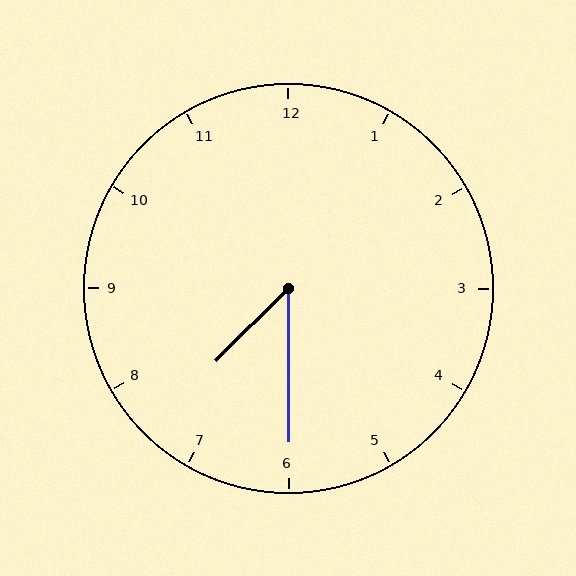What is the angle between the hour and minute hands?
Approximately 45 degrees.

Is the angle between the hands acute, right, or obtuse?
It is acute.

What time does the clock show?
7:30.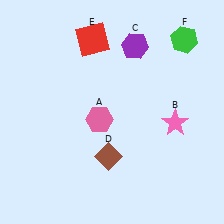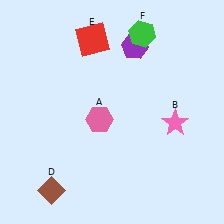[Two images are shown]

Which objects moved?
The objects that moved are: the brown diamond (D), the green hexagon (F).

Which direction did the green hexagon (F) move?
The green hexagon (F) moved left.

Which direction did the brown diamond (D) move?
The brown diamond (D) moved left.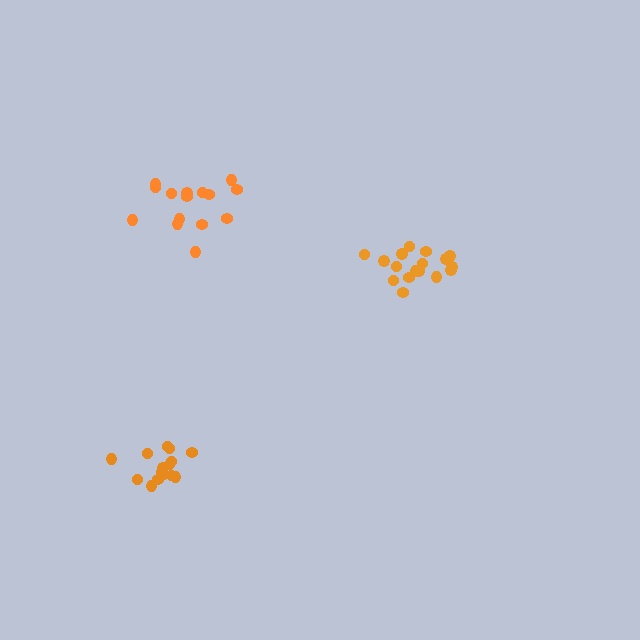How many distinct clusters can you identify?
There are 3 distinct clusters.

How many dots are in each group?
Group 1: 15 dots, Group 2: 17 dots, Group 3: 15 dots (47 total).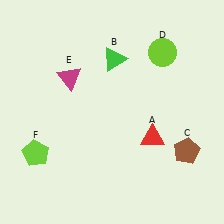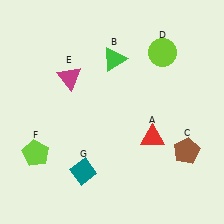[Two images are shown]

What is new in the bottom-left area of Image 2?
A teal diamond (G) was added in the bottom-left area of Image 2.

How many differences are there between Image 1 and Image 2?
There is 1 difference between the two images.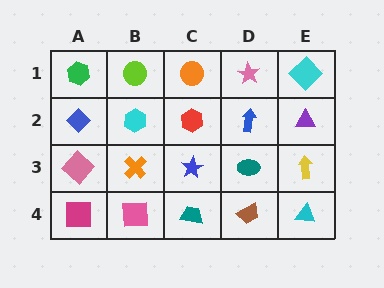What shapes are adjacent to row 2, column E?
A cyan diamond (row 1, column E), a yellow arrow (row 3, column E), a blue arrow (row 2, column D).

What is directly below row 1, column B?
A cyan hexagon.